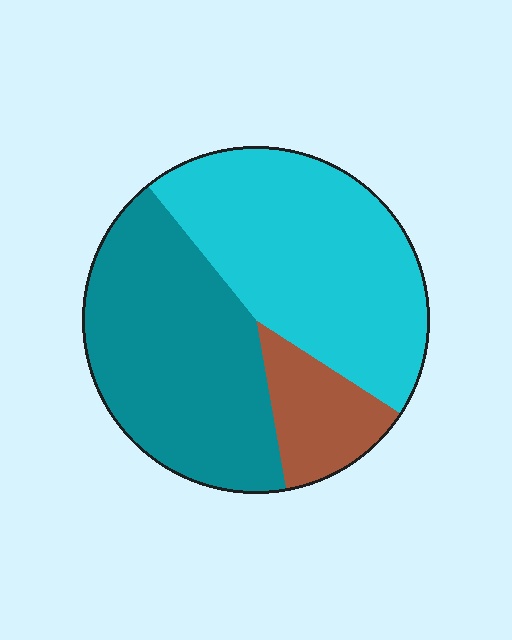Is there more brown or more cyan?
Cyan.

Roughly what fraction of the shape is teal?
Teal takes up about two fifths (2/5) of the shape.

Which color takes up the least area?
Brown, at roughly 15%.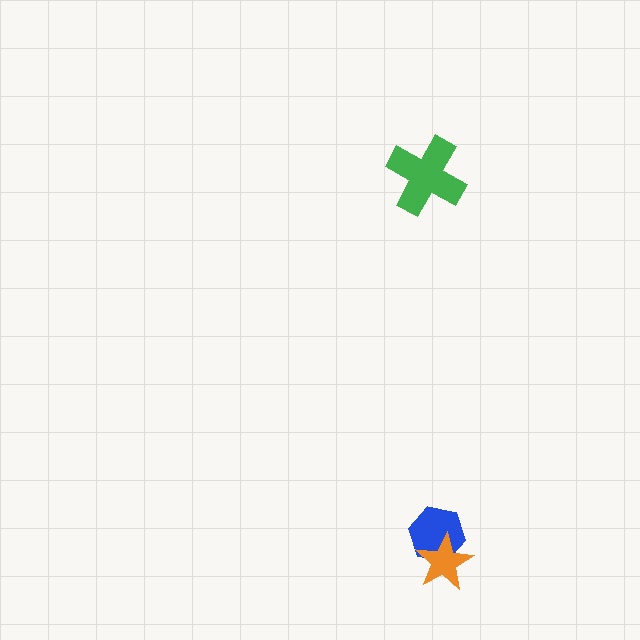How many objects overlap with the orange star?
1 object overlaps with the orange star.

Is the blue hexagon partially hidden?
Yes, it is partially covered by another shape.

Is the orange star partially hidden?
No, no other shape covers it.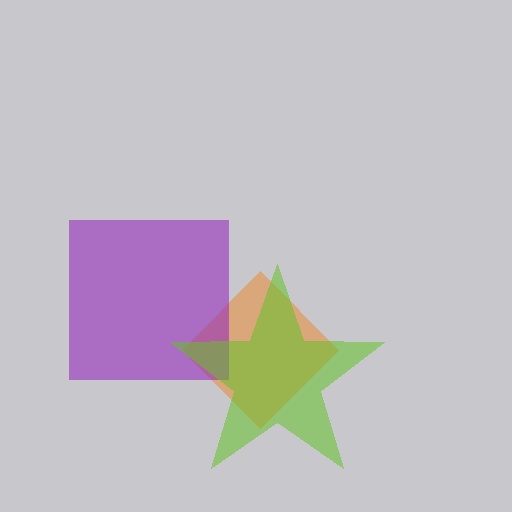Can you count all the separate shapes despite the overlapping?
Yes, there are 3 separate shapes.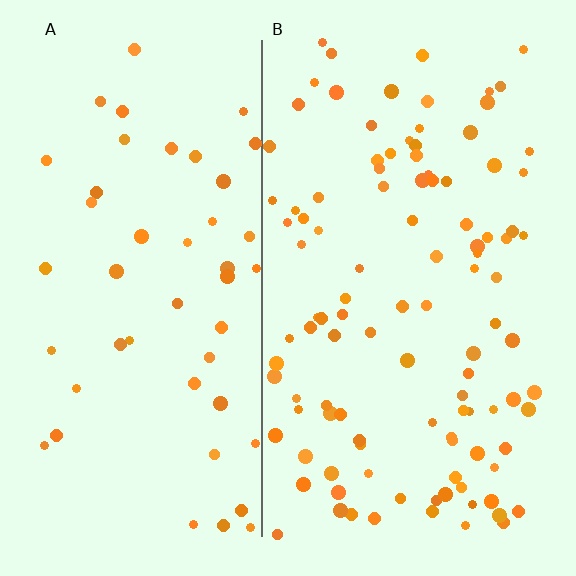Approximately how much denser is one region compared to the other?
Approximately 2.3× — region B over region A.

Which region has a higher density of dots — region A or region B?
B (the right).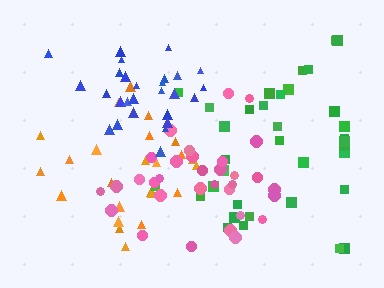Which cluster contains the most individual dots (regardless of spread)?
Green (35).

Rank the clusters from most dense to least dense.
blue, pink, orange, green.